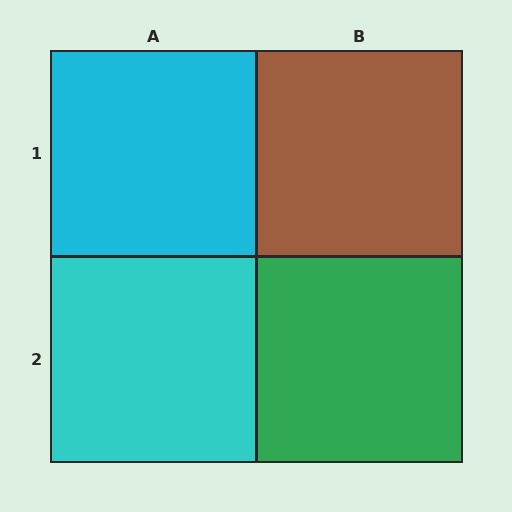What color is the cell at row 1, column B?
Brown.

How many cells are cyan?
2 cells are cyan.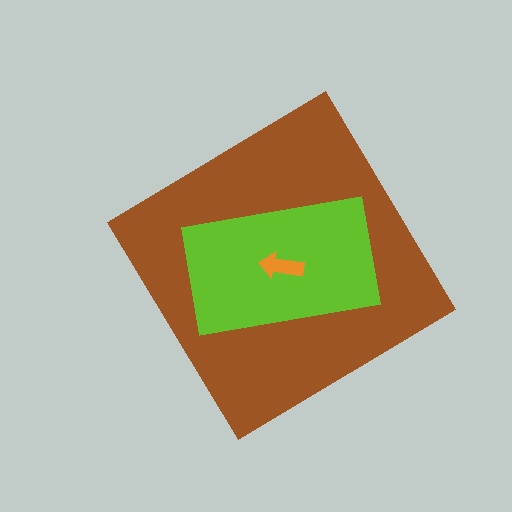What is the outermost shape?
The brown diamond.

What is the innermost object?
The orange arrow.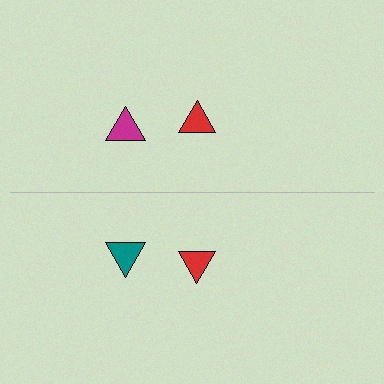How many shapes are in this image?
There are 4 shapes in this image.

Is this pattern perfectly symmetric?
No, the pattern is not perfectly symmetric. The teal triangle on the bottom side breaks the symmetry — its mirror counterpart is magenta.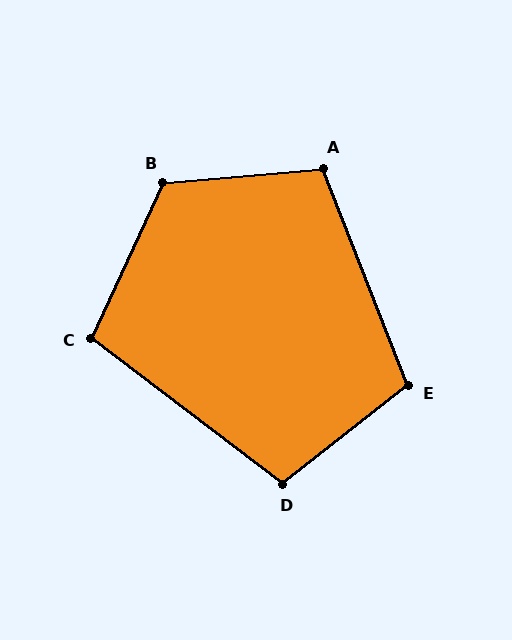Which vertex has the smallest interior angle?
C, at approximately 102 degrees.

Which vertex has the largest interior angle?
B, at approximately 120 degrees.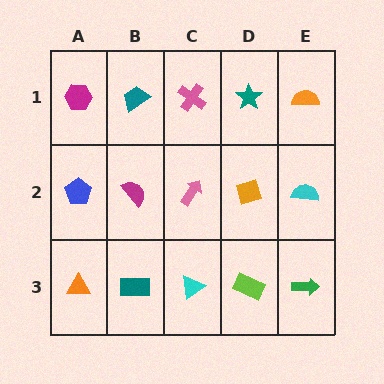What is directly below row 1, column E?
A cyan semicircle.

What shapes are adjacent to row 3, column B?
A magenta semicircle (row 2, column B), an orange triangle (row 3, column A), a cyan triangle (row 3, column C).